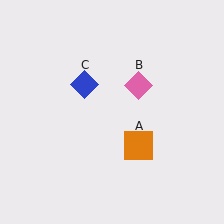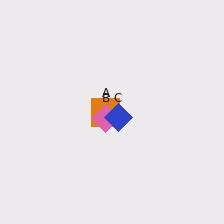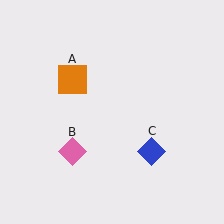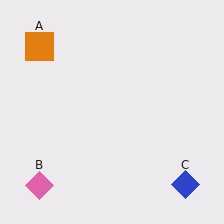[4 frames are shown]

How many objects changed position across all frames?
3 objects changed position: orange square (object A), pink diamond (object B), blue diamond (object C).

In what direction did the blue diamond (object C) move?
The blue diamond (object C) moved down and to the right.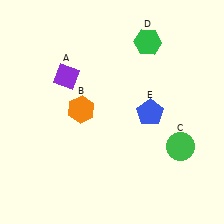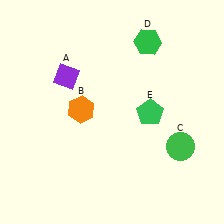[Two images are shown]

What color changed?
The pentagon (E) changed from blue in Image 1 to green in Image 2.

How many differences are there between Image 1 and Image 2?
There is 1 difference between the two images.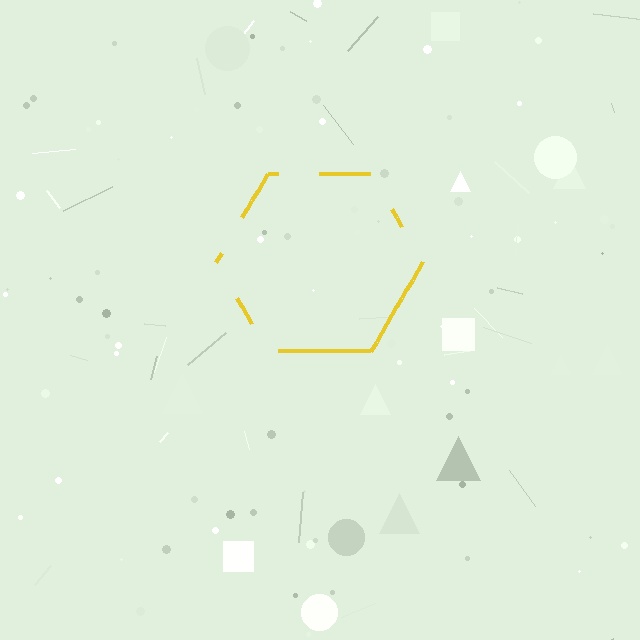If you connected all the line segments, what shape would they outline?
They would outline a hexagon.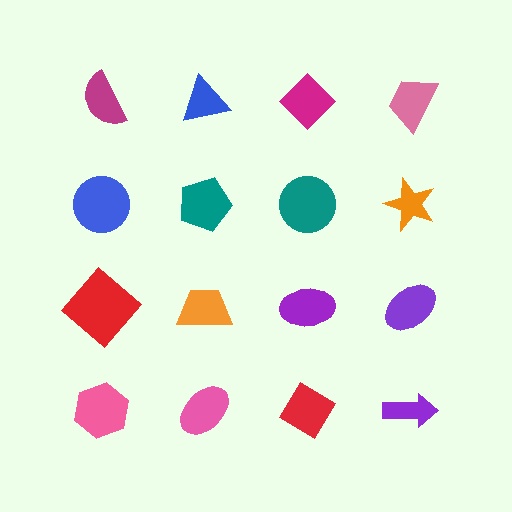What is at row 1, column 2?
A blue triangle.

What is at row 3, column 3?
A purple ellipse.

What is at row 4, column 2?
A pink ellipse.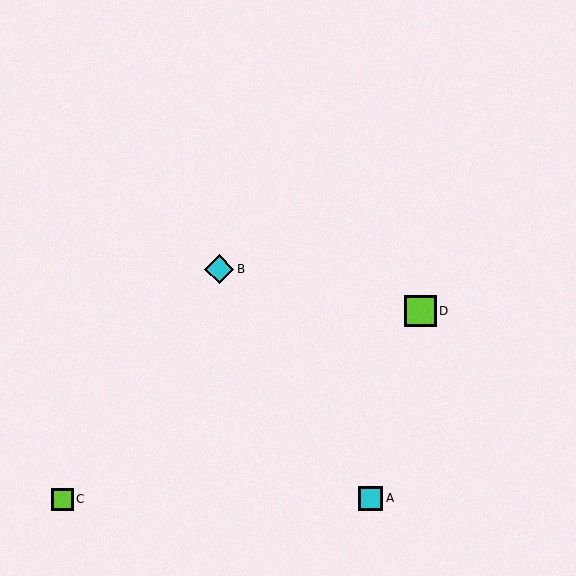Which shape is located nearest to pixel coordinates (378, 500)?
The cyan square (labeled A) at (370, 498) is nearest to that location.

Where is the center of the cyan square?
The center of the cyan square is at (370, 498).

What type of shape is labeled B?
Shape B is a cyan diamond.